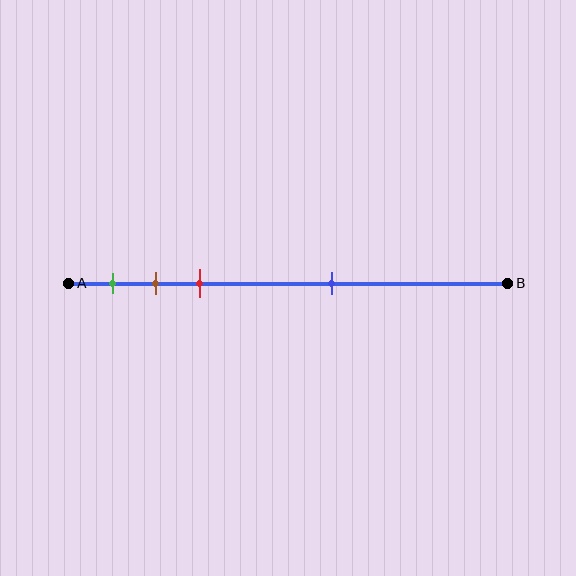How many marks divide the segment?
There are 4 marks dividing the segment.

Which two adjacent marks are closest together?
The brown and red marks are the closest adjacent pair.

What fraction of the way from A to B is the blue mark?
The blue mark is approximately 60% (0.6) of the way from A to B.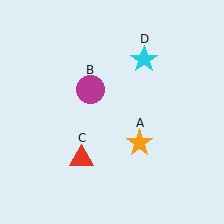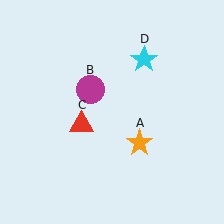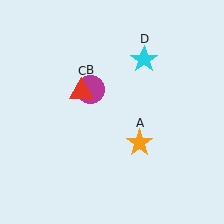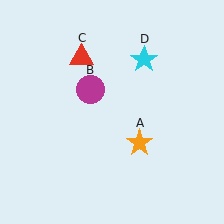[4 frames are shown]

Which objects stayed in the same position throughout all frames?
Orange star (object A) and magenta circle (object B) and cyan star (object D) remained stationary.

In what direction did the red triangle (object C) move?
The red triangle (object C) moved up.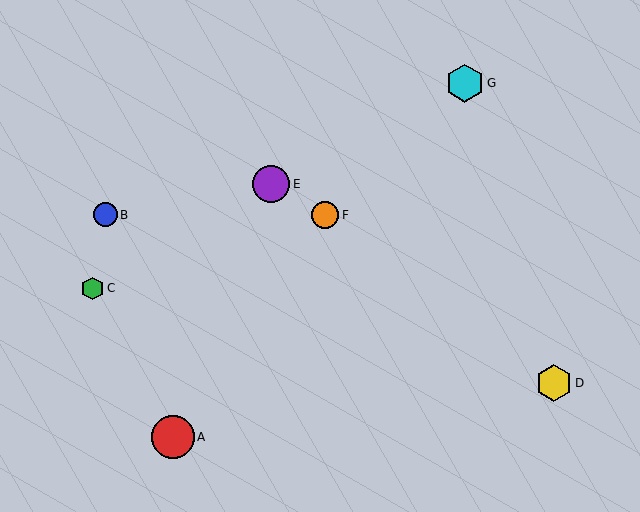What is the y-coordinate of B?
Object B is at y≈215.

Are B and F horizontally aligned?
Yes, both are at y≈215.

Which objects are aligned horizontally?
Objects B, F are aligned horizontally.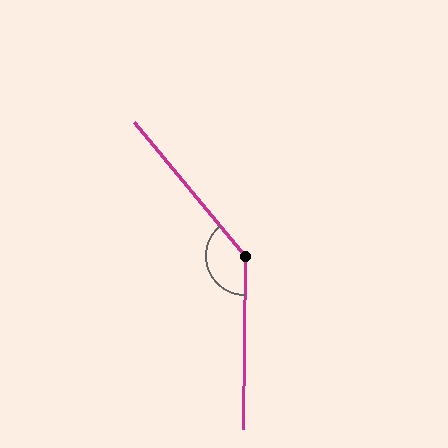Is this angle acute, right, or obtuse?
It is obtuse.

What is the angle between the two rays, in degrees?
Approximately 140 degrees.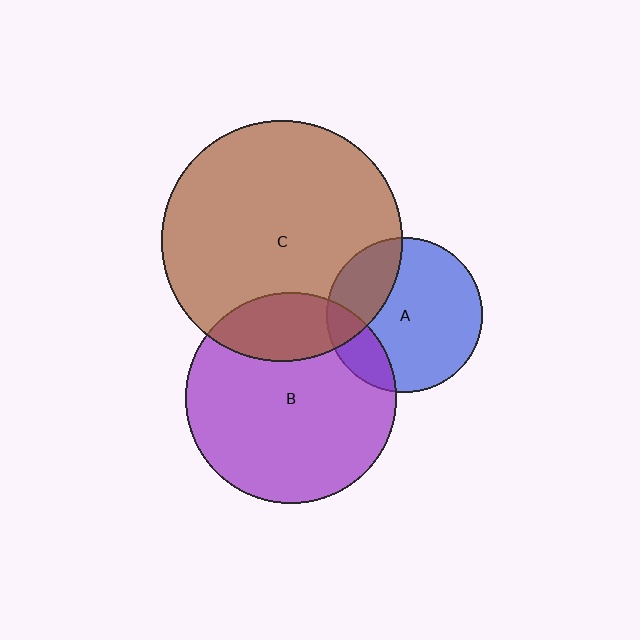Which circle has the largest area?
Circle C (brown).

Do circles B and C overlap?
Yes.